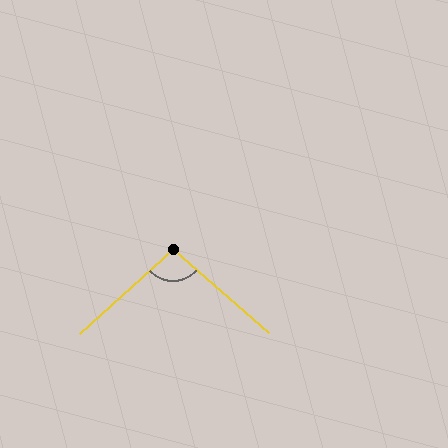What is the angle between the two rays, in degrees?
Approximately 97 degrees.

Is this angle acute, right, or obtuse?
It is obtuse.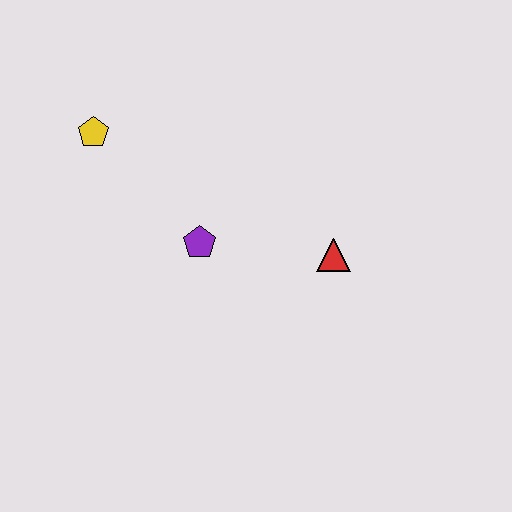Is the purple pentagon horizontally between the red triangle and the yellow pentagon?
Yes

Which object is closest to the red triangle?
The purple pentagon is closest to the red triangle.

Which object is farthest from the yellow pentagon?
The red triangle is farthest from the yellow pentagon.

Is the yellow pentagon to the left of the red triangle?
Yes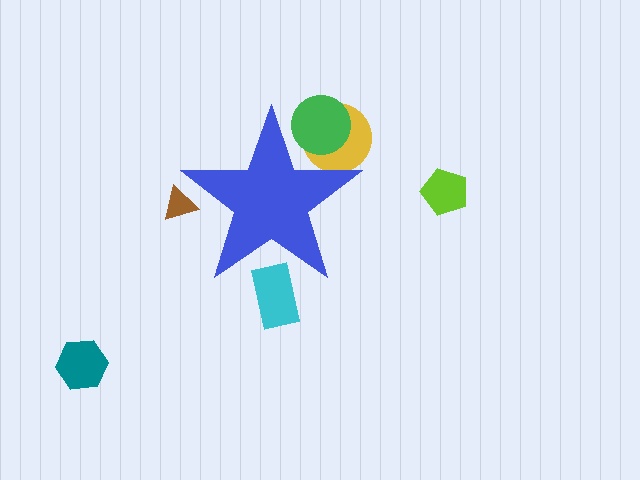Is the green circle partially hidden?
Yes, the green circle is partially hidden behind the blue star.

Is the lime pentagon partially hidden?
No, the lime pentagon is fully visible.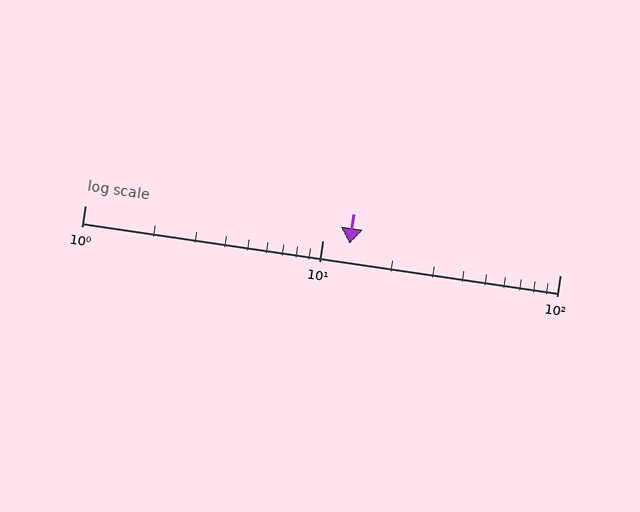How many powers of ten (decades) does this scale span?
The scale spans 2 decades, from 1 to 100.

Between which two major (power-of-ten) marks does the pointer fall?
The pointer is between 10 and 100.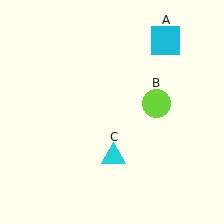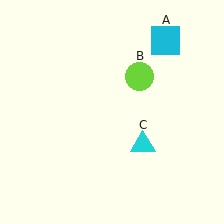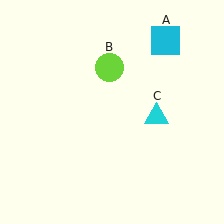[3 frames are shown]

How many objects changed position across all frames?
2 objects changed position: lime circle (object B), cyan triangle (object C).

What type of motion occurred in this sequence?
The lime circle (object B), cyan triangle (object C) rotated counterclockwise around the center of the scene.